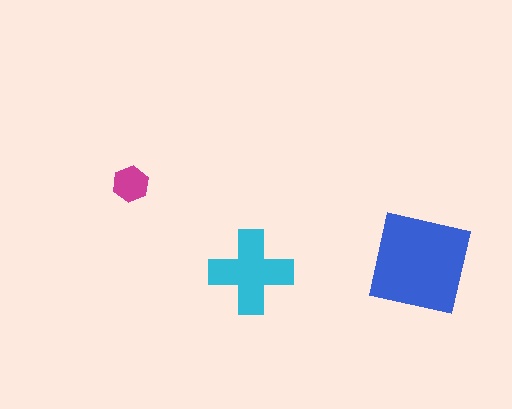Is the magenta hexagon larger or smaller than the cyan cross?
Smaller.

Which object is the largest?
The blue square.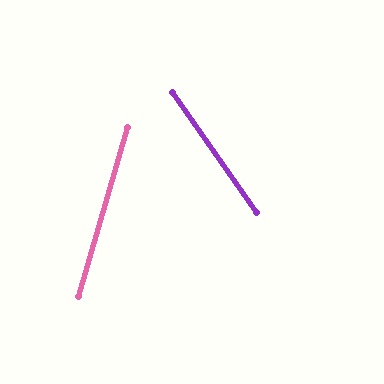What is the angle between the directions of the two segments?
Approximately 51 degrees.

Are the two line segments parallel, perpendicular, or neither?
Neither parallel nor perpendicular — they differ by about 51°.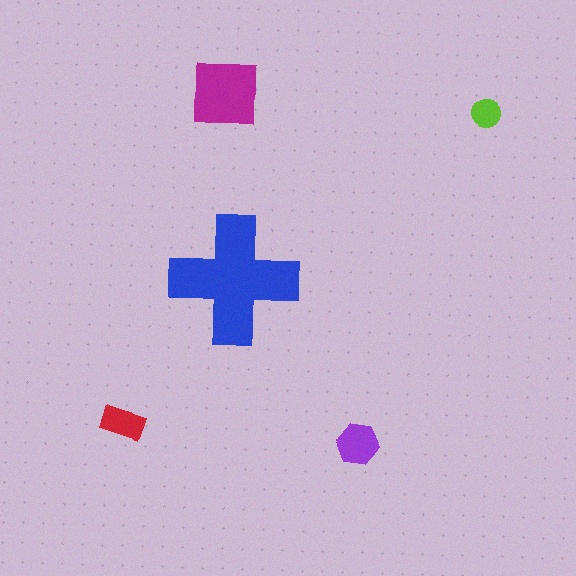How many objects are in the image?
There are 5 objects in the image.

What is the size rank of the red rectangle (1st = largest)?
4th.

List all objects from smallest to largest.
The lime circle, the red rectangle, the purple hexagon, the magenta square, the blue cross.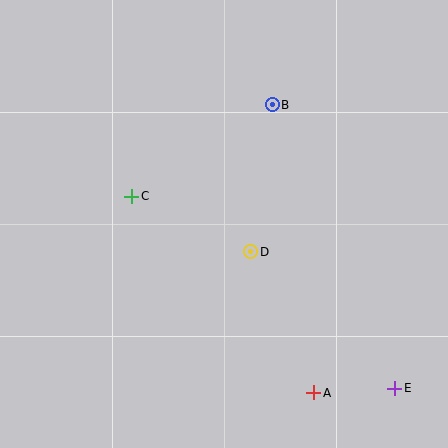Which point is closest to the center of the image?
Point D at (251, 252) is closest to the center.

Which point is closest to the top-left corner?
Point C is closest to the top-left corner.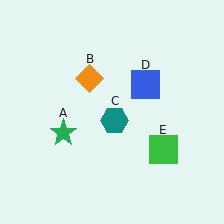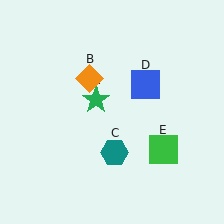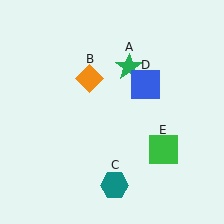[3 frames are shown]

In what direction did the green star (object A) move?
The green star (object A) moved up and to the right.